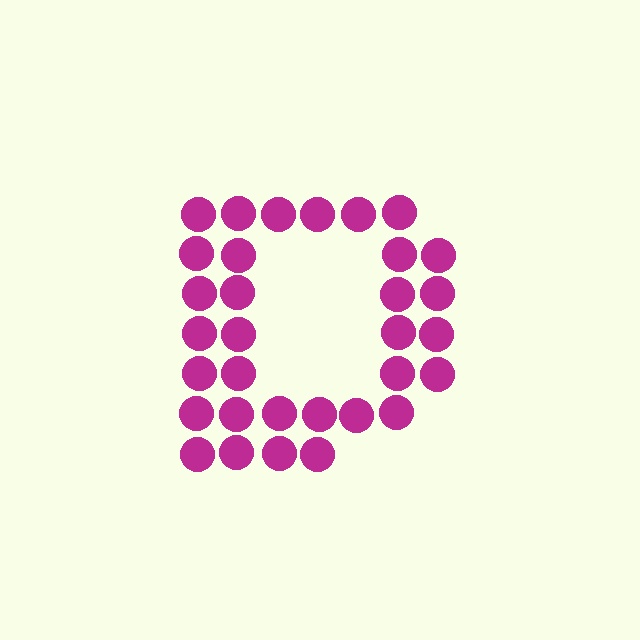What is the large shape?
The large shape is the letter D.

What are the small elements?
The small elements are circles.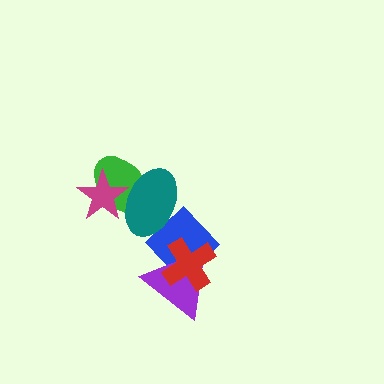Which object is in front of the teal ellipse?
The magenta star is in front of the teal ellipse.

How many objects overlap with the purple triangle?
2 objects overlap with the purple triangle.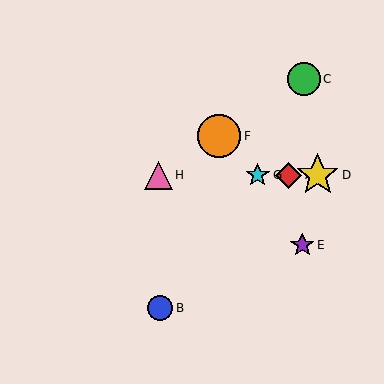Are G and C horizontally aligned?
No, G is at y≈175 and C is at y≈79.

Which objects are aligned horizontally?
Objects A, D, G, H are aligned horizontally.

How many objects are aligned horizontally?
4 objects (A, D, G, H) are aligned horizontally.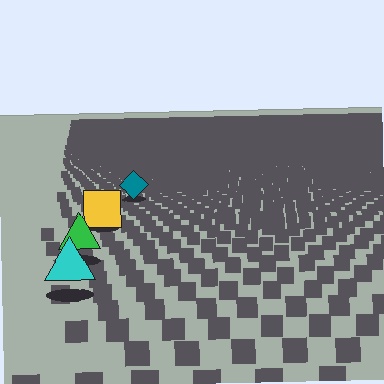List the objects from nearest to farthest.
From nearest to farthest: the cyan triangle, the green triangle, the yellow square, the teal diamond.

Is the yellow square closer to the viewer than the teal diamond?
Yes. The yellow square is closer — you can tell from the texture gradient: the ground texture is coarser near it.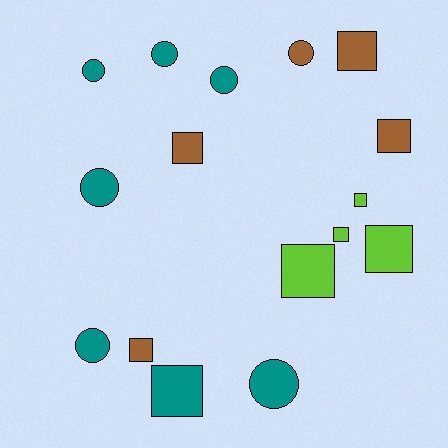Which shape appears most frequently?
Square, with 9 objects.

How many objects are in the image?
There are 16 objects.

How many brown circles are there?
There is 1 brown circle.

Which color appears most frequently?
Teal, with 7 objects.